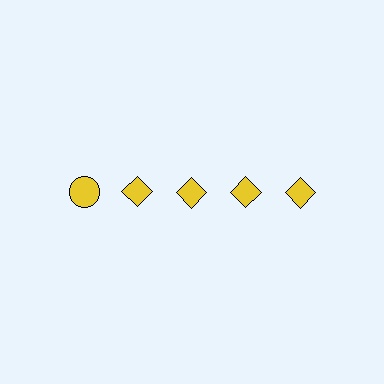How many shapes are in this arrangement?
There are 5 shapes arranged in a grid pattern.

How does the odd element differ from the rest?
It has a different shape: circle instead of diamond.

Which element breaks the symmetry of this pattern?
The yellow circle in the top row, leftmost column breaks the symmetry. All other shapes are yellow diamonds.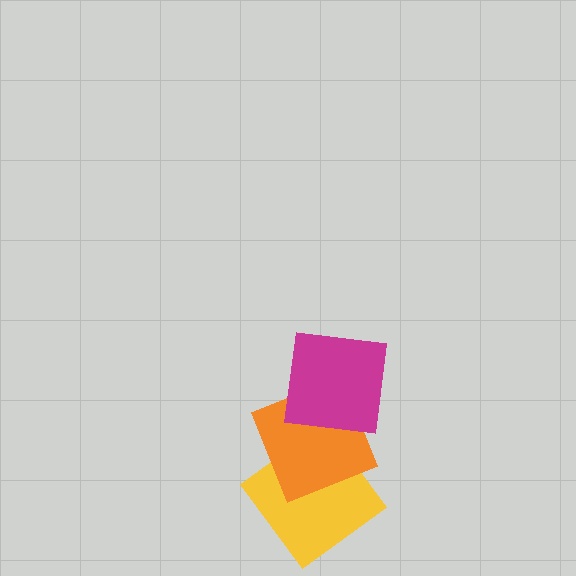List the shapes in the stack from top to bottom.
From top to bottom: the magenta square, the orange square, the yellow diamond.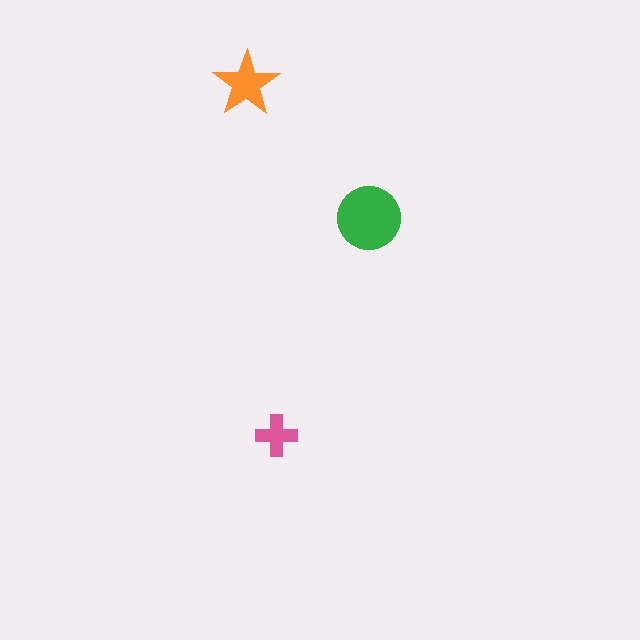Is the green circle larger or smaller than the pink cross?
Larger.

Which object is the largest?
The green circle.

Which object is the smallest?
The pink cross.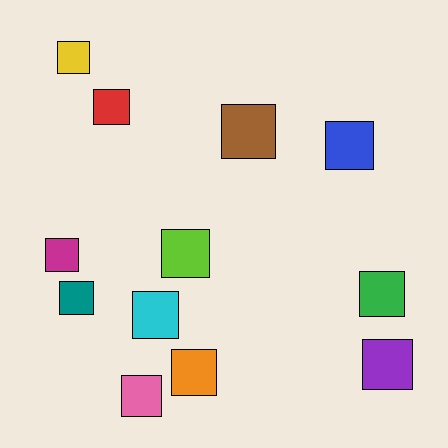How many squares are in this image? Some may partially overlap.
There are 12 squares.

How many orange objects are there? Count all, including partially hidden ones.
There is 1 orange object.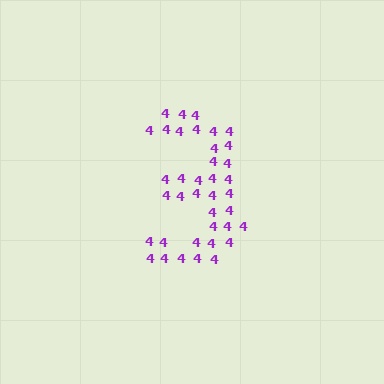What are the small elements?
The small elements are digit 4's.